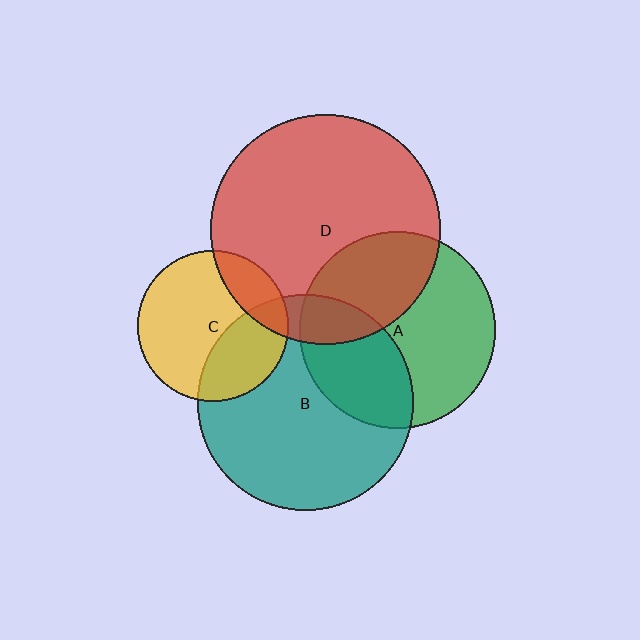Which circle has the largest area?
Circle D (red).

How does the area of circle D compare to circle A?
Approximately 1.4 times.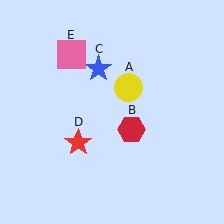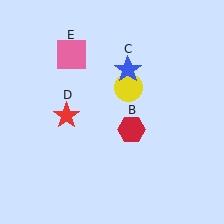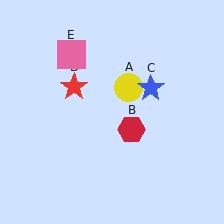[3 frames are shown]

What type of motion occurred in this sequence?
The blue star (object C), red star (object D) rotated clockwise around the center of the scene.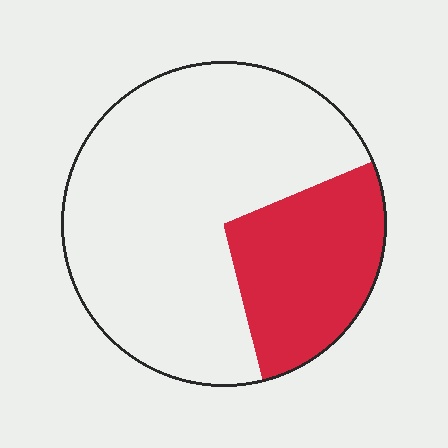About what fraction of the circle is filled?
About one quarter (1/4).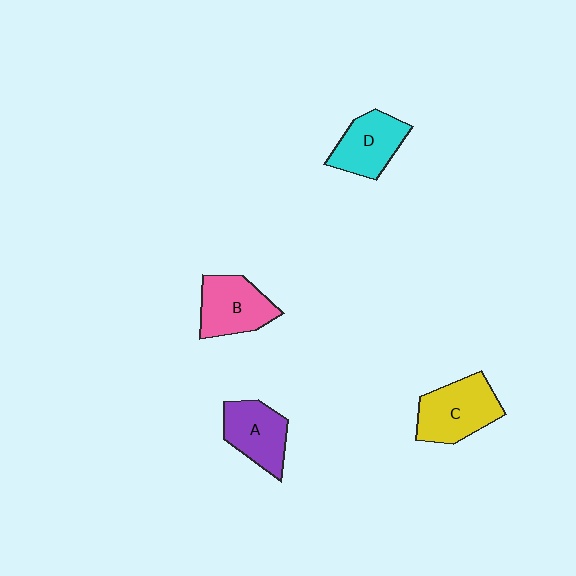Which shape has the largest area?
Shape C (yellow).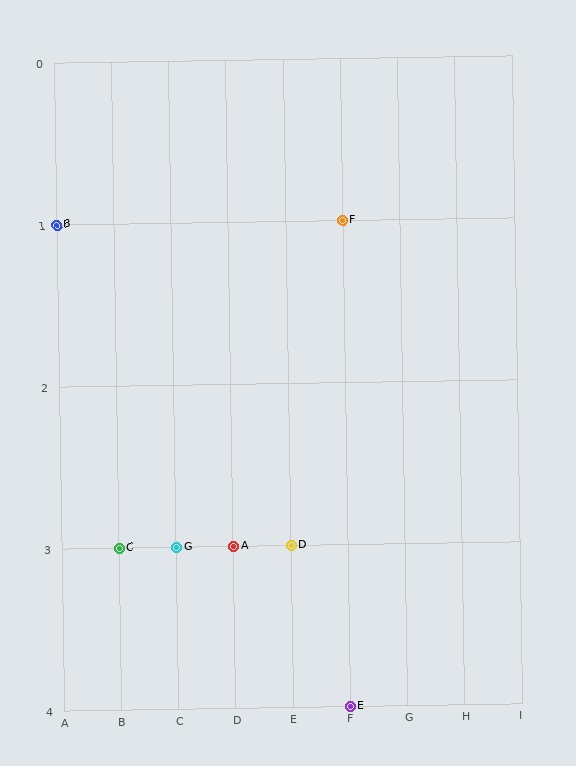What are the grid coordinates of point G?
Point G is at grid coordinates (C, 3).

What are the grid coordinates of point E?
Point E is at grid coordinates (F, 4).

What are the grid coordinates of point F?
Point F is at grid coordinates (F, 1).